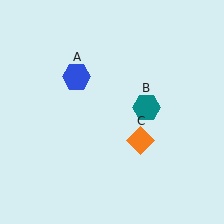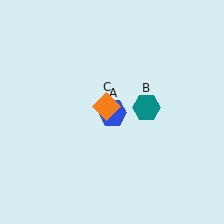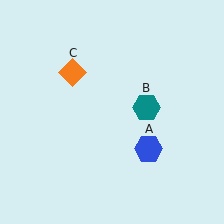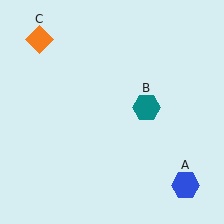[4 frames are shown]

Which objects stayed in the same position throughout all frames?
Teal hexagon (object B) remained stationary.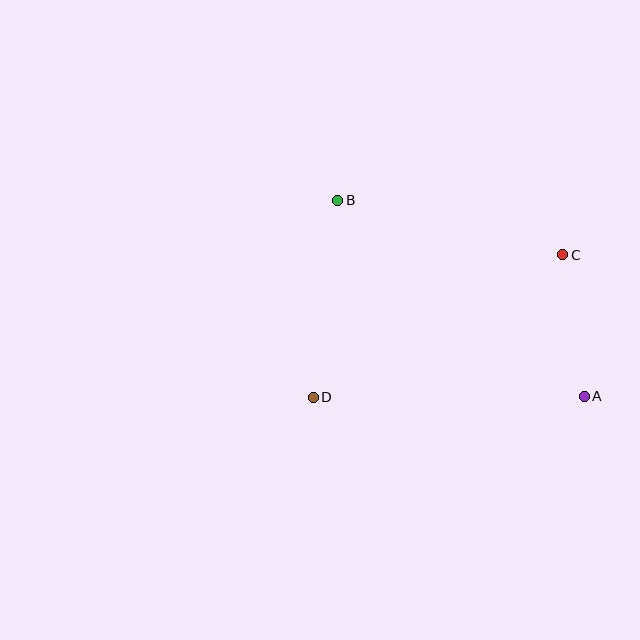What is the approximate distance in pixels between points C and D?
The distance between C and D is approximately 287 pixels.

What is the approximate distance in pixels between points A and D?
The distance between A and D is approximately 271 pixels.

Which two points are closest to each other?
Points A and C are closest to each other.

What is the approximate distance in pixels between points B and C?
The distance between B and C is approximately 231 pixels.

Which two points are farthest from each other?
Points A and B are farthest from each other.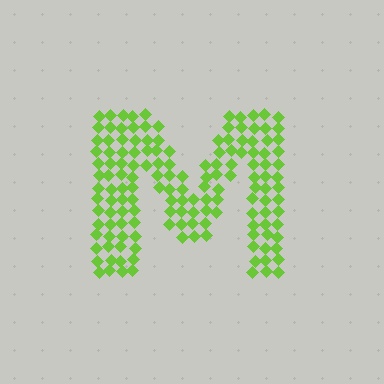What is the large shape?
The large shape is the letter M.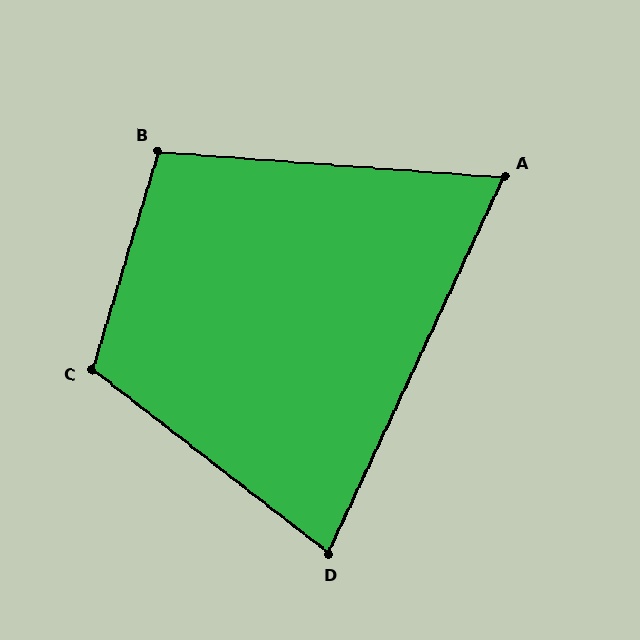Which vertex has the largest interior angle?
C, at approximately 111 degrees.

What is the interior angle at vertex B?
Approximately 103 degrees (obtuse).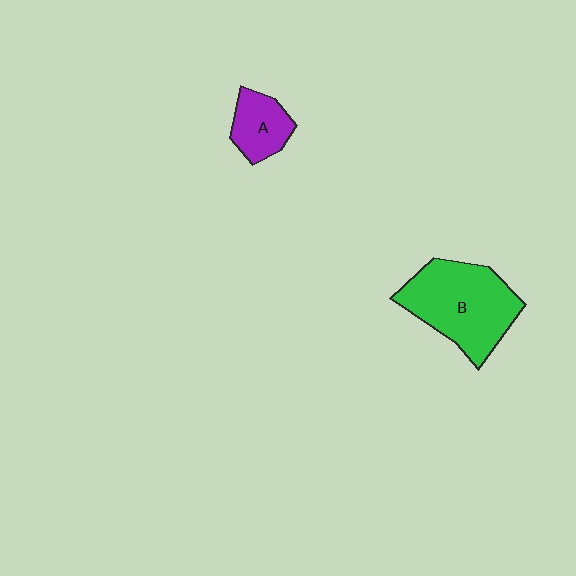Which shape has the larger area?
Shape B (green).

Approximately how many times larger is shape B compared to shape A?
Approximately 2.4 times.